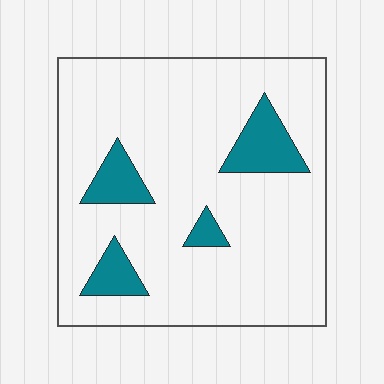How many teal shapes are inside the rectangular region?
4.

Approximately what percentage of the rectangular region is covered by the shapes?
Approximately 15%.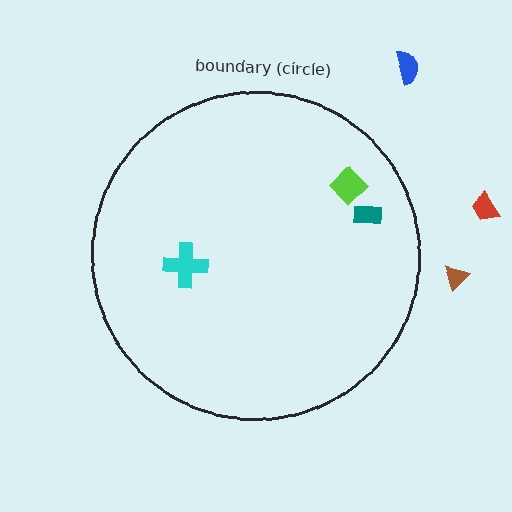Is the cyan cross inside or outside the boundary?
Inside.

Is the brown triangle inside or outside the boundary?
Outside.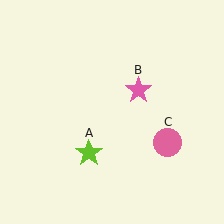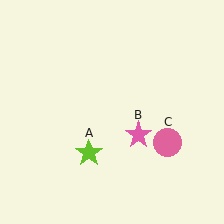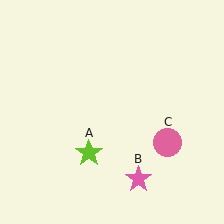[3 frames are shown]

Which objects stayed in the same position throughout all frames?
Lime star (object A) and pink circle (object C) remained stationary.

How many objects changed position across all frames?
1 object changed position: pink star (object B).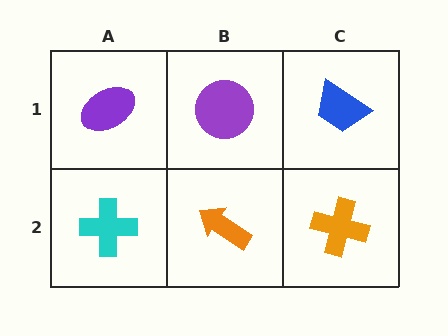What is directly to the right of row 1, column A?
A purple circle.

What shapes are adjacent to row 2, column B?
A purple circle (row 1, column B), a cyan cross (row 2, column A), an orange cross (row 2, column C).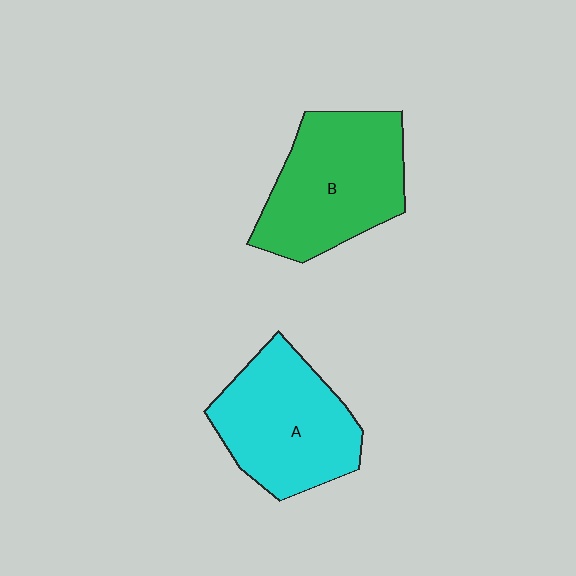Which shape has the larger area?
Shape B (green).